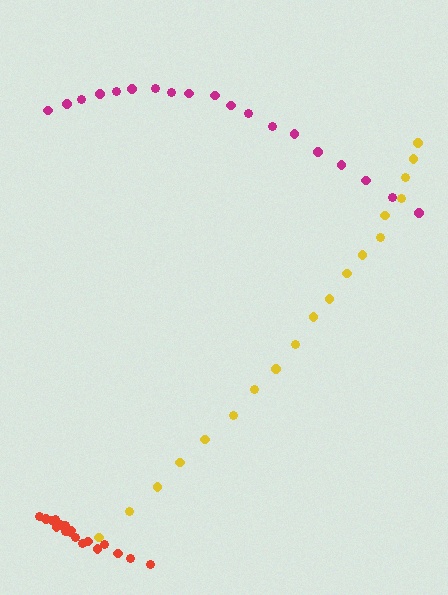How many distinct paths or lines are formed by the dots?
There are 3 distinct paths.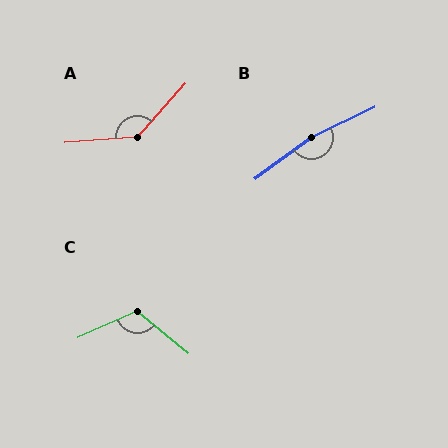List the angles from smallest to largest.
C (117°), A (136°), B (169°).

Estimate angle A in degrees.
Approximately 136 degrees.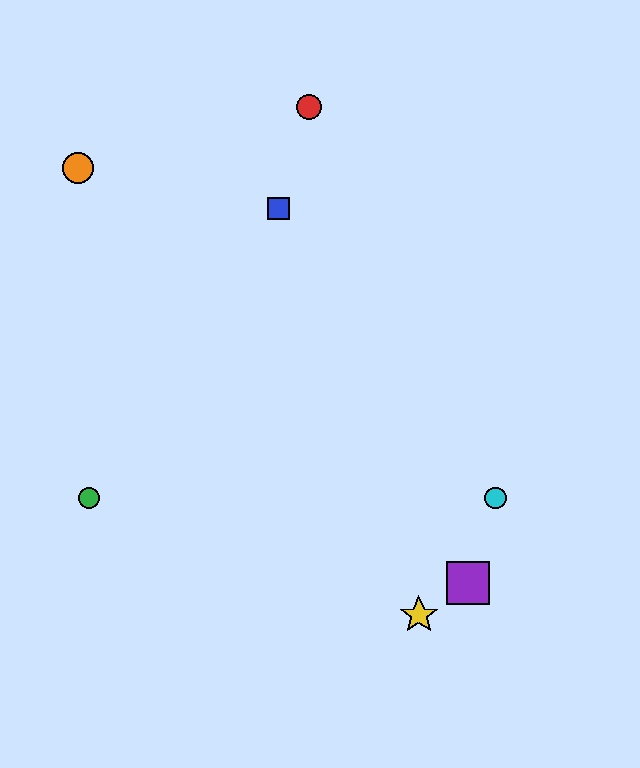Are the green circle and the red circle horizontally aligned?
No, the green circle is at y≈498 and the red circle is at y≈107.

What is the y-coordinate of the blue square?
The blue square is at y≈209.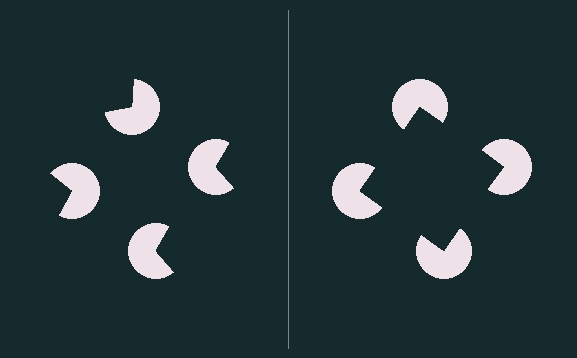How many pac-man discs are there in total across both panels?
8 — 4 on each side.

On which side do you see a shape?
An illusory square appears on the right side. On the left side the wedge cuts are rotated, so no coherent shape forms.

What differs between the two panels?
The pac-man discs are positioned identically on both sides; only the wedge orientations differ. On the right they align to a square; on the left they are misaligned.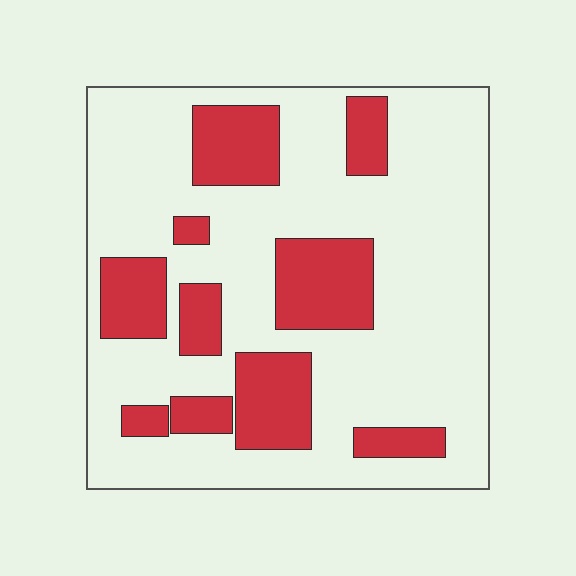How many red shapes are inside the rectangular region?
10.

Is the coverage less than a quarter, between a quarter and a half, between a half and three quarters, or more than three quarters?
Between a quarter and a half.